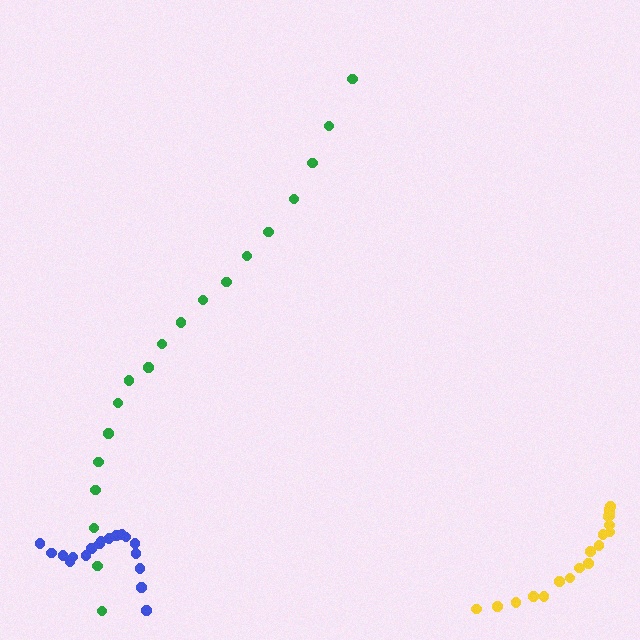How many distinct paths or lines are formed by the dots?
There are 3 distinct paths.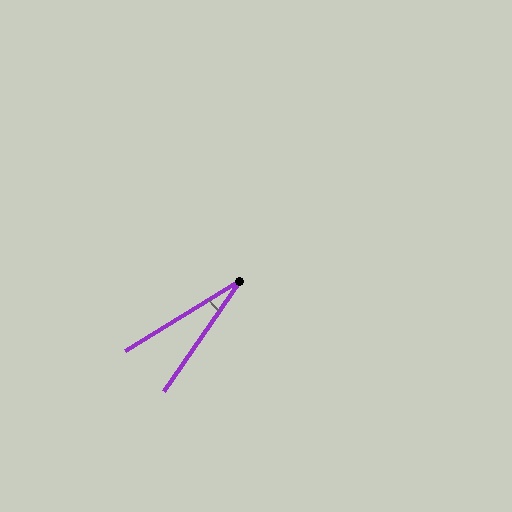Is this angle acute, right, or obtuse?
It is acute.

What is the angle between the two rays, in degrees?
Approximately 24 degrees.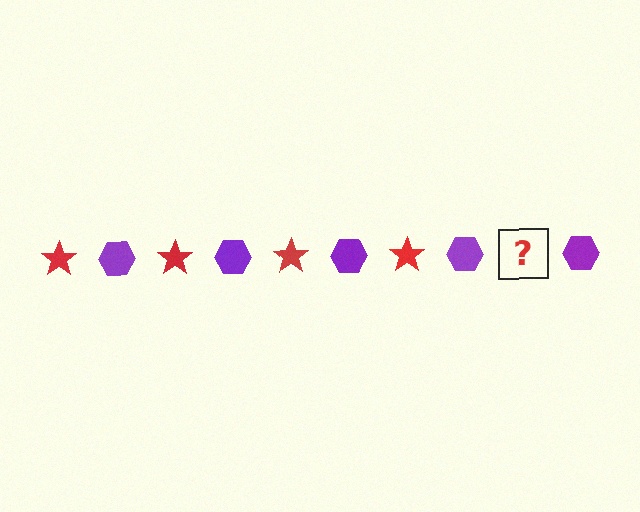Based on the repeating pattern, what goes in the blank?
The blank should be a red star.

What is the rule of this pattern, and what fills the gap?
The rule is that the pattern alternates between red star and purple hexagon. The gap should be filled with a red star.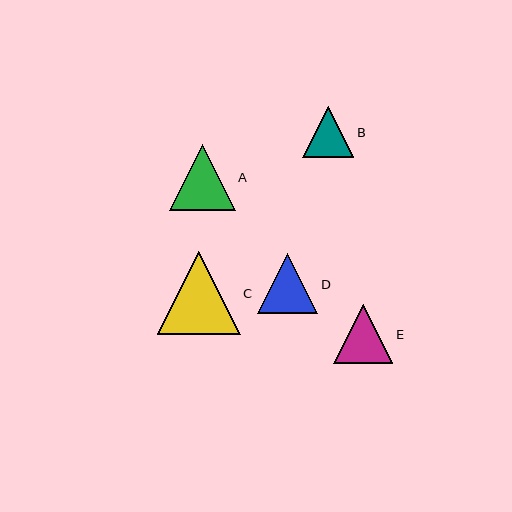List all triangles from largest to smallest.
From largest to smallest: C, A, D, E, B.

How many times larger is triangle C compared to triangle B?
Triangle C is approximately 1.6 times the size of triangle B.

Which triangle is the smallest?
Triangle B is the smallest with a size of approximately 51 pixels.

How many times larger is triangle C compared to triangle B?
Triangle C is approximately 1.6 times the size of triangle B.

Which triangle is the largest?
Triangle C is the largest with a size of approximately 83 pixels.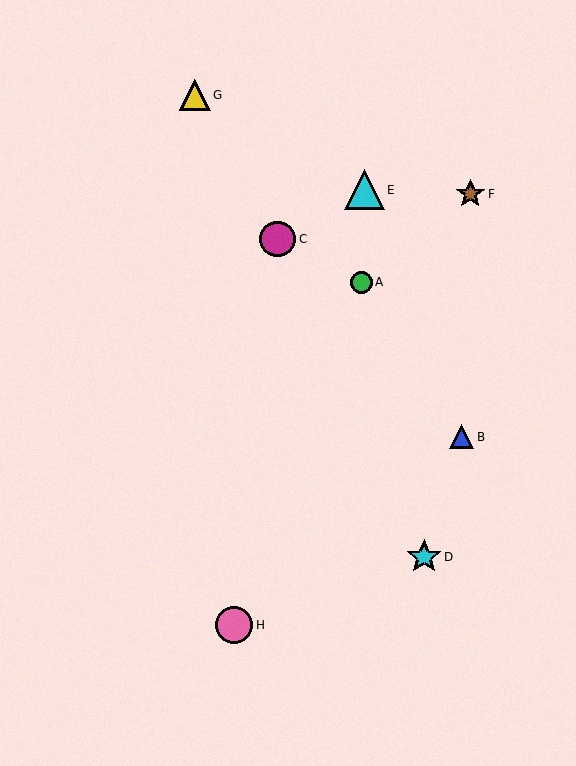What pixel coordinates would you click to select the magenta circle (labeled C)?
Click at (278, 239) to select the magenta circle C.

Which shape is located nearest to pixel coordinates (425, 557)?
The cyan star (labeled D) at (424, 557) is nearest to that location.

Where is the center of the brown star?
The center of the brown star is at (470, 194).